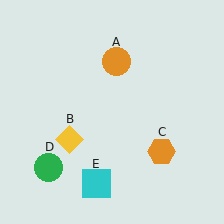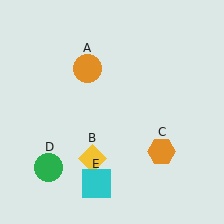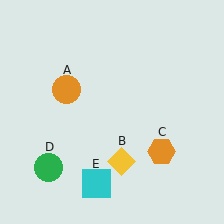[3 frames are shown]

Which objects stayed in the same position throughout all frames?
Orange hexagon (object C) and green circle (object D) and cyan square (object E) remained stationary.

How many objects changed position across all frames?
2 objects changed position: orange circle (object A), yellow diamond (object B).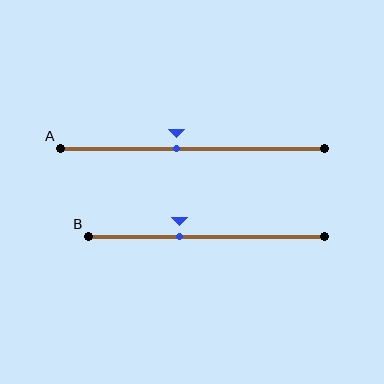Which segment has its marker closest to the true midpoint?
Segment A has its marker closest to the true midpoint.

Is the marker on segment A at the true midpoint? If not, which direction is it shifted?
No, the marker on segment A is shifted to the left by about 6% of the segment length.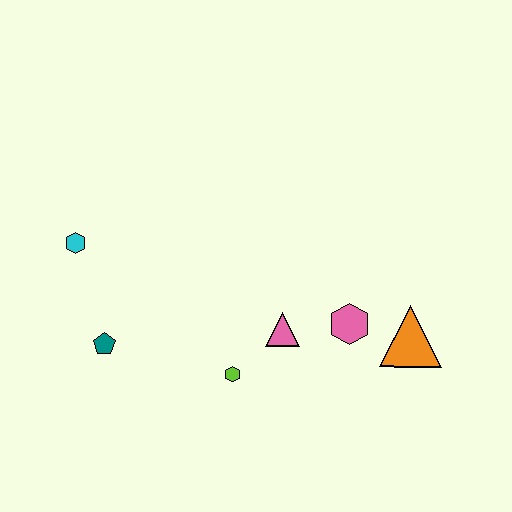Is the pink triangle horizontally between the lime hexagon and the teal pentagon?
No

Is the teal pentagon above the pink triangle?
No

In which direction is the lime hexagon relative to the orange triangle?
The lime hexagon is to the left of the orange triangle.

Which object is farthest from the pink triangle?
The cyan hexagon is farthest from the pink triangle.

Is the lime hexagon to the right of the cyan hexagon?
Yes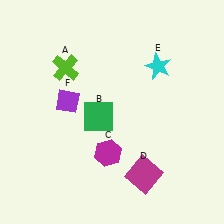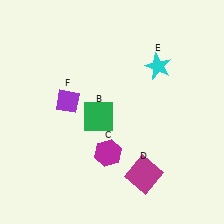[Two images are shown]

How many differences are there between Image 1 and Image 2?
There is 1 difference between the two images.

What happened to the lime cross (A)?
The lime cross (A) was removed in Image 2. It was in the top-left area of Image 1.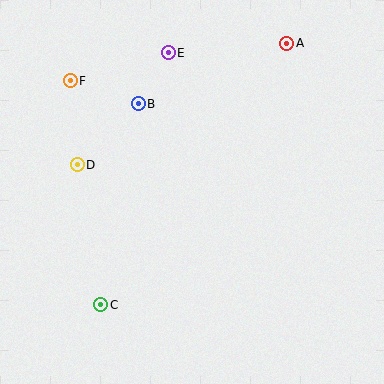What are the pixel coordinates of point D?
Point D is at (77, 165).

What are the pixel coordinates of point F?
Point F is at (70, 81).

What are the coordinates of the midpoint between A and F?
The midpoint between A and F is at (179, 62).